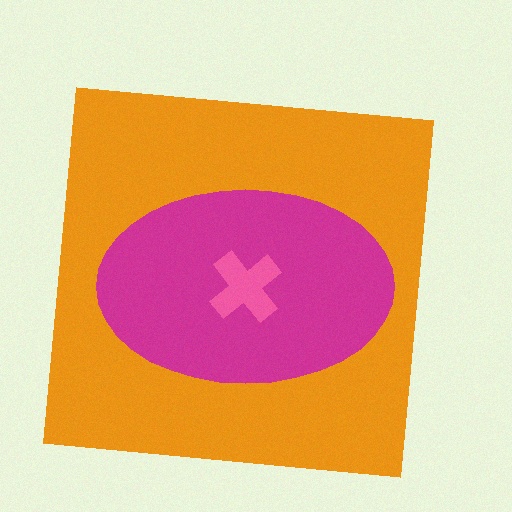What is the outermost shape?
The orange square.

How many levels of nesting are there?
3.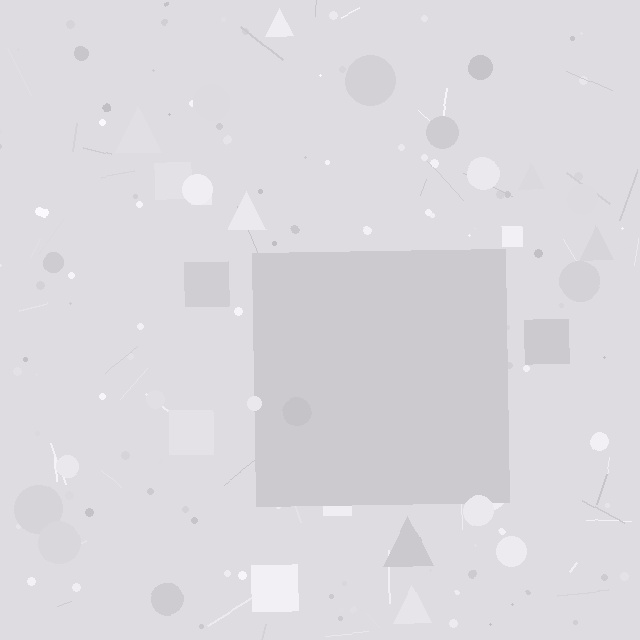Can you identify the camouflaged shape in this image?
The camouflaged shape is a square.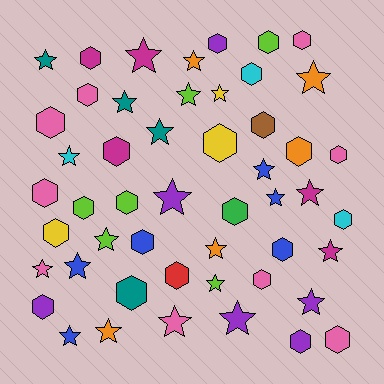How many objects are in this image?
There are 50 objects.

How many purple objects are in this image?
There are 6 purple objects.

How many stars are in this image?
There are 24 stars.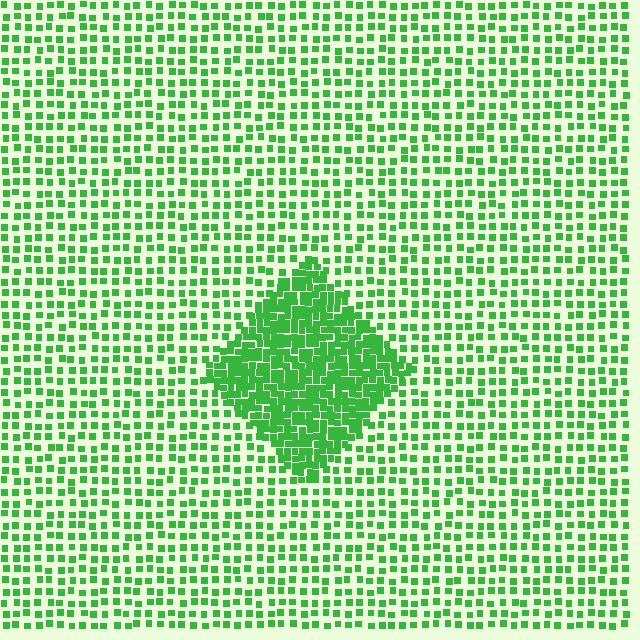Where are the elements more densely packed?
The elements are more densely packed inside the diamond boundary.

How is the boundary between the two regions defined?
The boundary is defined by a change in element density (approximately 2.4x ratio). All elements are the same color, size, and shape.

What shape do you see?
I see a diamond.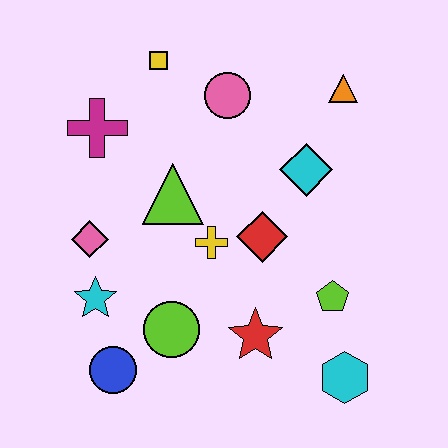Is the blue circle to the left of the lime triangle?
Yes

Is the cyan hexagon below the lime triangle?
Yes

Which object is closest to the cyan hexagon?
The lime pentagon is closest to the cyan hexagon.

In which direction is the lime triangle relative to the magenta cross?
The lime triangle is to the right of the magenta cross.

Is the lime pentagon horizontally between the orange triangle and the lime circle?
Yes